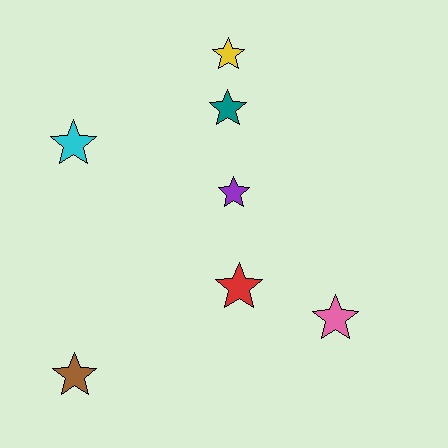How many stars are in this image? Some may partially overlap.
There are 7 stars.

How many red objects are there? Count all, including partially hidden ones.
There is 1 red object.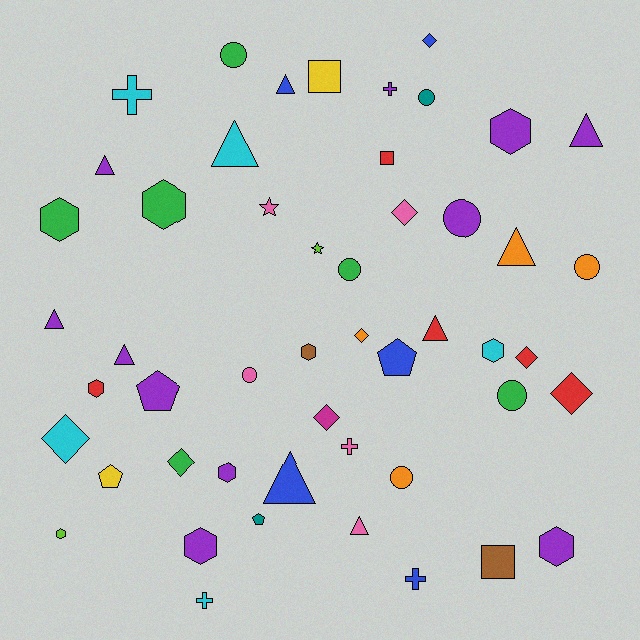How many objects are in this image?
There are 50 objects.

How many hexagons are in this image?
There are 10 hexagons.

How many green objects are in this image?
There are 6 green objects.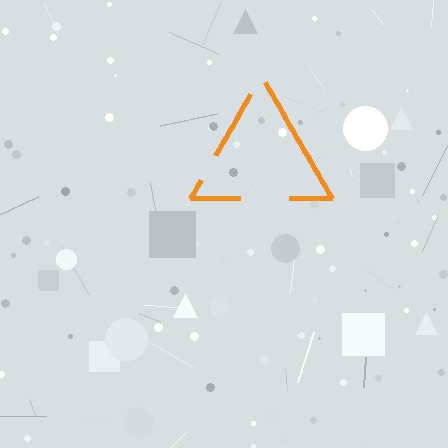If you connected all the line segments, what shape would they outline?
They would outline a triangle.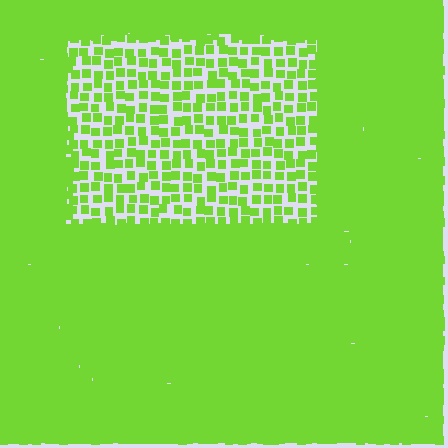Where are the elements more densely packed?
The elements are more densely packed outside the rectangle boundary.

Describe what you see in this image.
The image contains small lime elements arranged at two different densities. A rectangle-shaped region is visible where the elements are less densely packed than the surrounding area.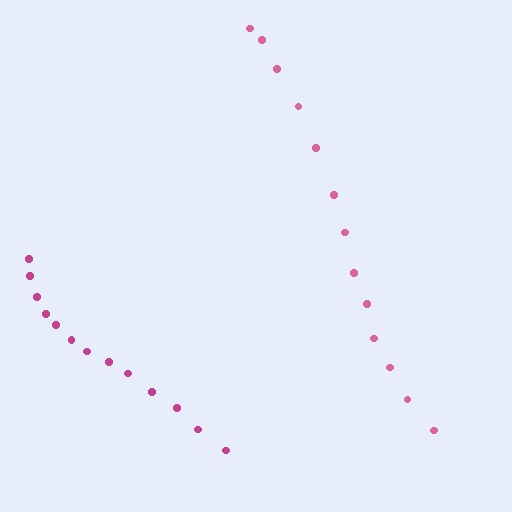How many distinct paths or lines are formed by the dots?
There are 2 distinct paths.